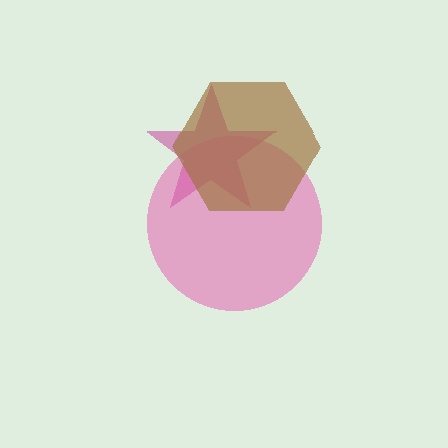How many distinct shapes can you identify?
There are 3 distinct shapes: a magenta star, a pink circle, a brown hexagon.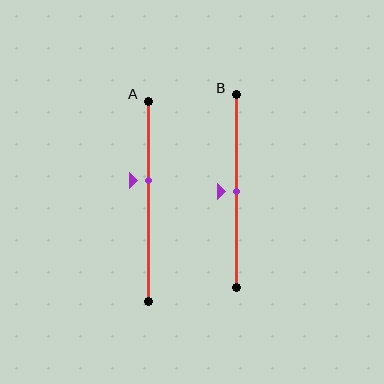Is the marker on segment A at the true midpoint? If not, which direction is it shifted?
No, the marker on segment A is shifted upward by about 11% of the segment length.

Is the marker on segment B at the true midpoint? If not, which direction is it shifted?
Yes, the marker on segment B is at the true midpoint.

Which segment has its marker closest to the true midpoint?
Segment B has its marker closest to the true midpoint.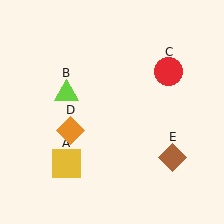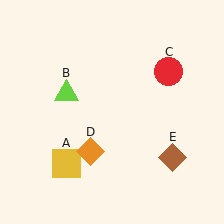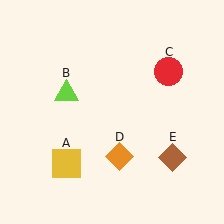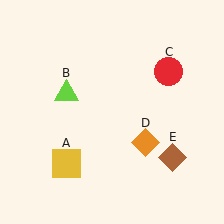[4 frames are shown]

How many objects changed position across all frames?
1 object changed position: orange diamond (object D).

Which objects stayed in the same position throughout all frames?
Yellow square (object A) and lime triangle (object B) and red circle (object C) and brown diamond (object E) remained stationary.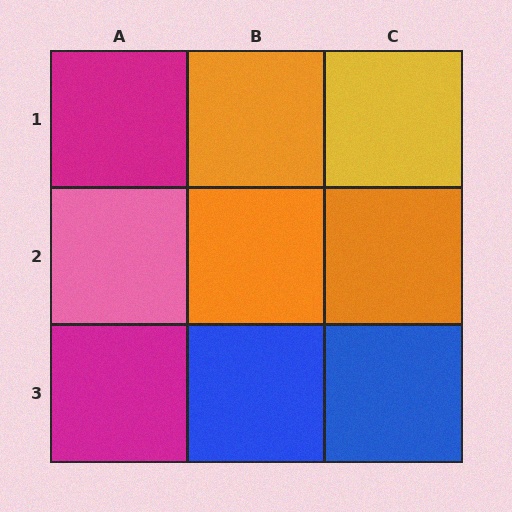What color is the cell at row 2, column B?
Orange.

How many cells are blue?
2 cells are blue.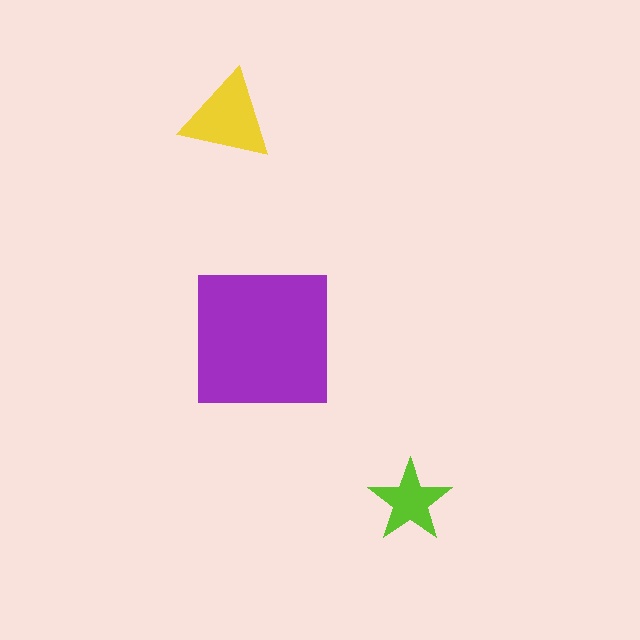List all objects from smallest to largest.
The lime star, the yellow triangle, the purple square.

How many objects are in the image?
There are 3 objects in the image.